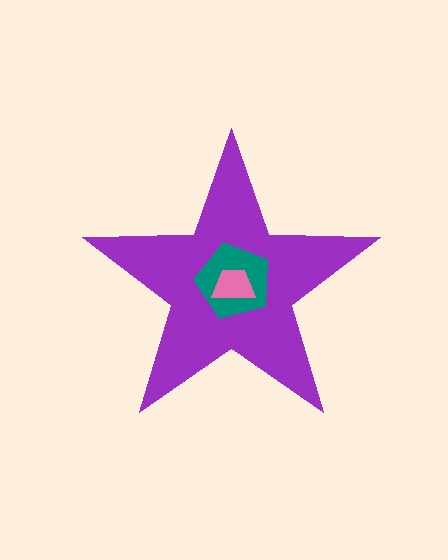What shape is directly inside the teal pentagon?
The pink trapezoid.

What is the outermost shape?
The purple star.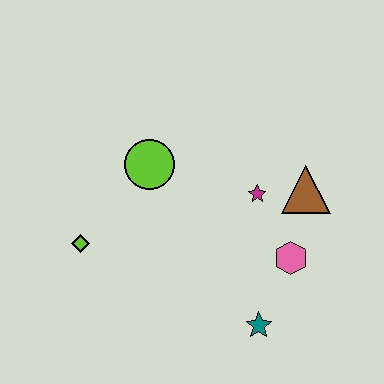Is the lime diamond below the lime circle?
Yes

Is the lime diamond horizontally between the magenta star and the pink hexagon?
No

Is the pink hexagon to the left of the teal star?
No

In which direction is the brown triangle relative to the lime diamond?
The brown triangle is to the right of the lime diamond.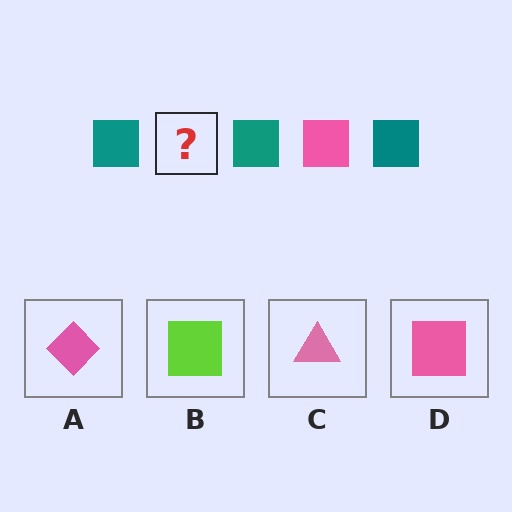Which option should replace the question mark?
Option D.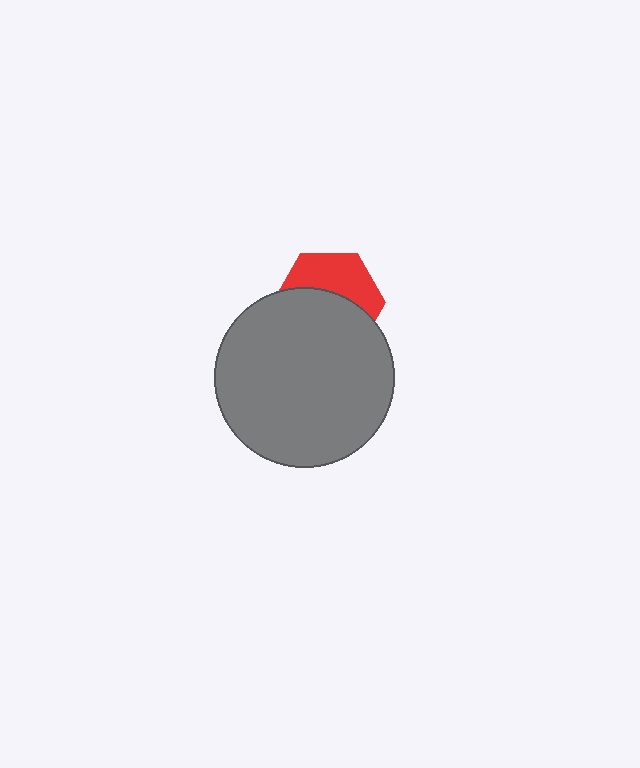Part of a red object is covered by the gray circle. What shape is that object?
It is a hexagon.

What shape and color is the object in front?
The object in front is a gray circle.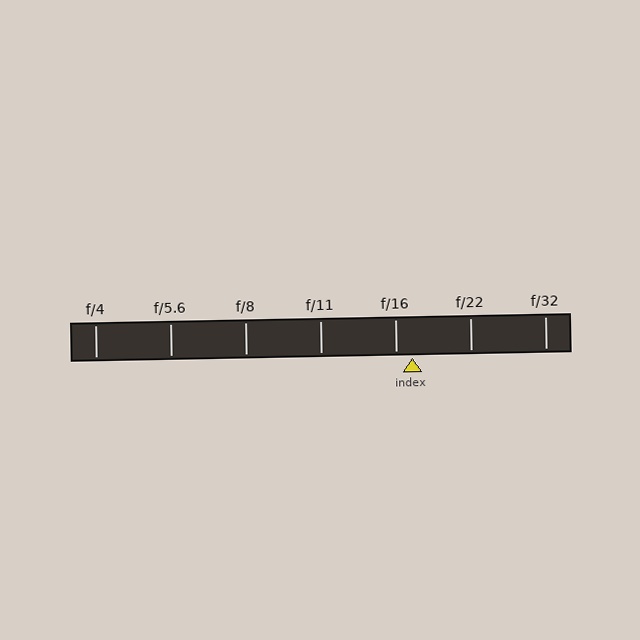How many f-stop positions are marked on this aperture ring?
There are 7 f-stop positions marked.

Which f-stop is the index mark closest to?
The index mark is closest to f/16.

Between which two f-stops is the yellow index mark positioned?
The index mark is between f/16 and f/22.